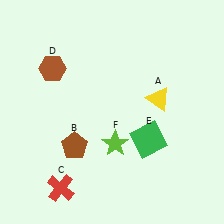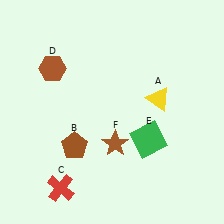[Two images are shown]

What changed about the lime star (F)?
In Image 1, F is lime. In Image 2, it changed to brown.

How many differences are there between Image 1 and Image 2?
There is 1 difference between the two images.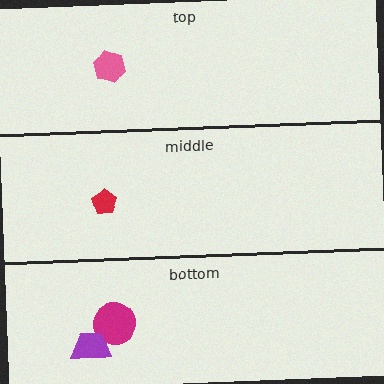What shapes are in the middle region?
The red pentagon.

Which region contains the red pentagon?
The middle region.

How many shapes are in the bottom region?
2.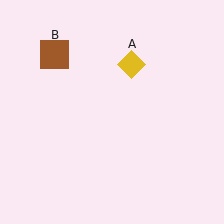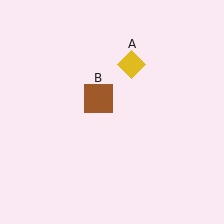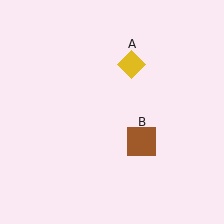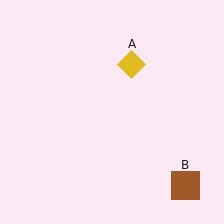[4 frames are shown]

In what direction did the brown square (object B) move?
The brown square (object B) moved down and to the right.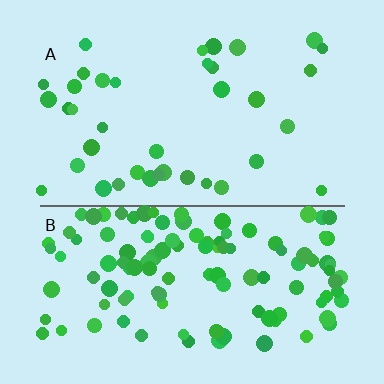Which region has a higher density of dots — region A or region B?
B (the bottom).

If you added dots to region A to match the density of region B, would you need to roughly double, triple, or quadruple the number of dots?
Approximately triple.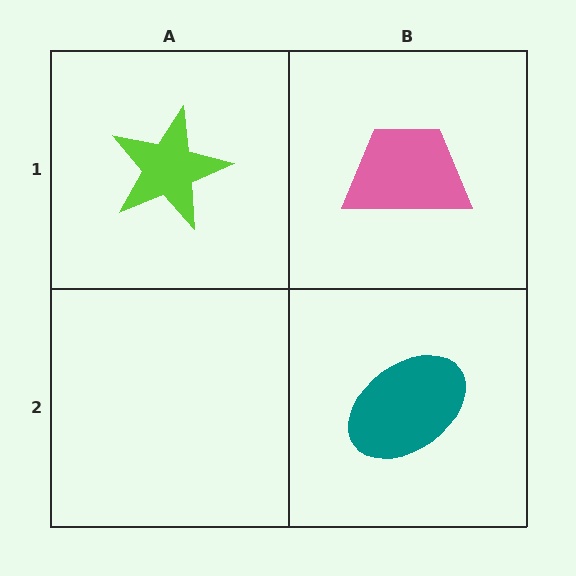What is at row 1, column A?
A lime star.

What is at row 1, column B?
A pink trapezoid.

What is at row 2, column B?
A teal ellipse.